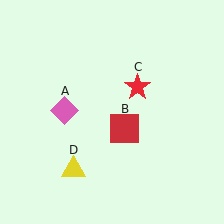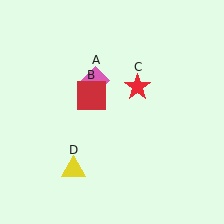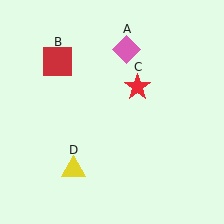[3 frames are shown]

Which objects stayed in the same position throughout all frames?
Red star (object C) and yellow triangle (object D) remained stationary.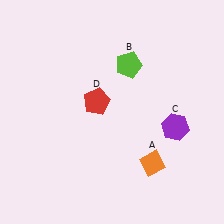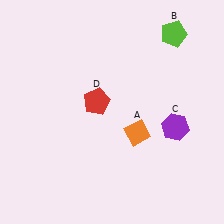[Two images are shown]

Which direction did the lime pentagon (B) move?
The lime pentagon (B) moved right.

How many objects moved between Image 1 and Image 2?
2 objects moved between the two images.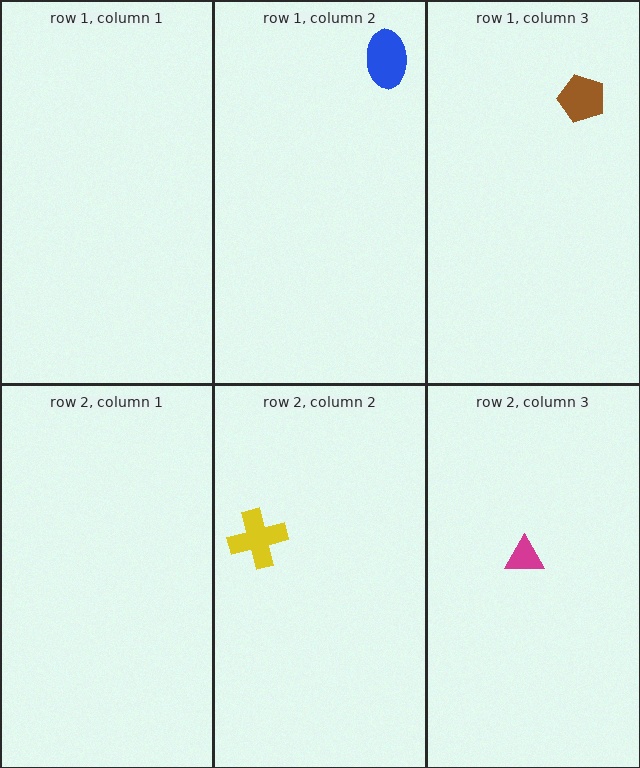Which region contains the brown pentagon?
The row 1, column 3 region.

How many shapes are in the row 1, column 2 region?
1.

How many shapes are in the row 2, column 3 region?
1.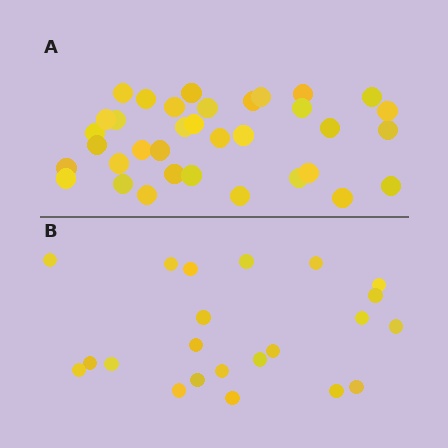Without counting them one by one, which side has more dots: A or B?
Region A (the top region) has more dots.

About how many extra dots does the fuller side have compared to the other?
Region A has approximately 15 more dots than region B.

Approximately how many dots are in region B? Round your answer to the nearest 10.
About 20 dots. (The exact count is 22, which rounds to 20.)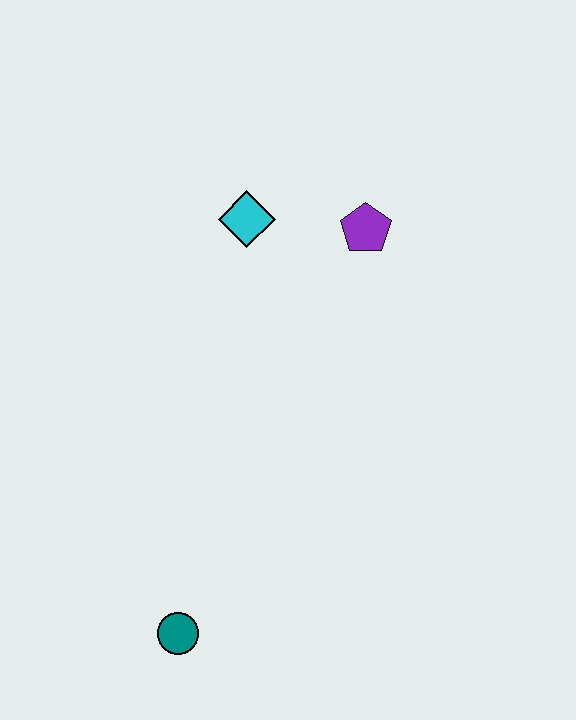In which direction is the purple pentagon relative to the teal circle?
The purple pentagon is above the teal circle.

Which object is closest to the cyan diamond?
The purple pentagon is closest to the cyan diamond.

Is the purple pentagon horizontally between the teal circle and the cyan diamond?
No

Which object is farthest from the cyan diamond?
The teal circle is farthest from the cyan diamond.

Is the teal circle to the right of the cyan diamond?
No